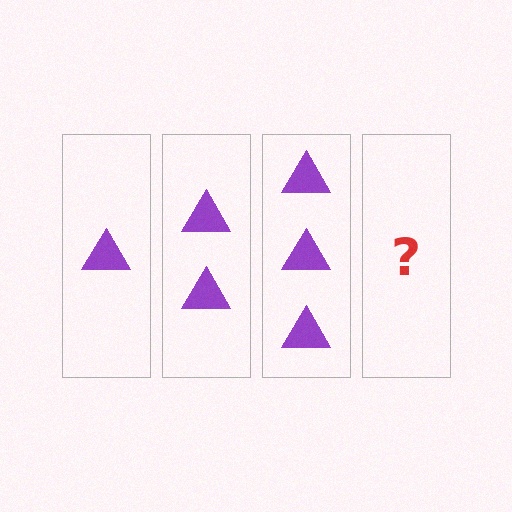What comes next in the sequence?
The next element should be 4 triangles.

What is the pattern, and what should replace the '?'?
The pattern is that each step adds one more triangle. The '?' should be 4 triangles.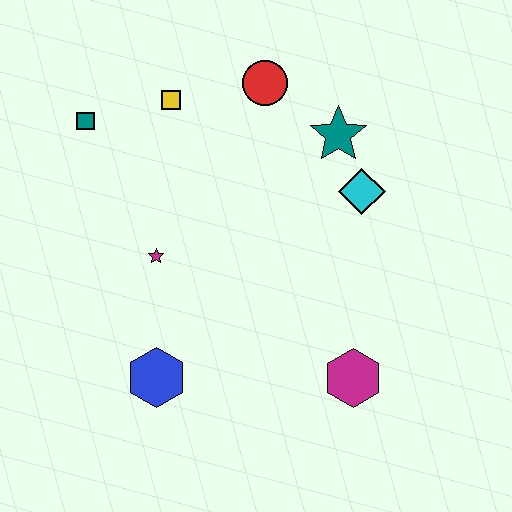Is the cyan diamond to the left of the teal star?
No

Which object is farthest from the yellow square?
The magenta hexagon is farthest from the yellow square.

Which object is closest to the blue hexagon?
The magenta star is closest to the blue hexagon.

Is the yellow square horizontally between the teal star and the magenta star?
Yes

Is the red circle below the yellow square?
No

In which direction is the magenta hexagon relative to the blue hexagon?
The magenta hexagon is to the right of the blue hexagon.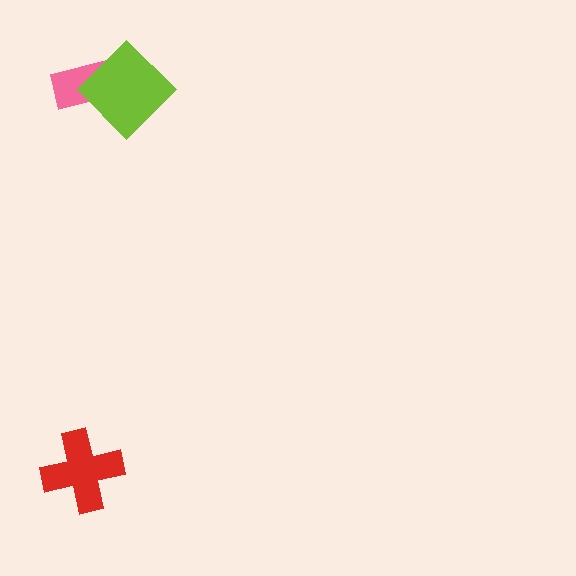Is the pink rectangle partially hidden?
Yes, it is partially covered by another shape.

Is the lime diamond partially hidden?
No, no other shape covers it.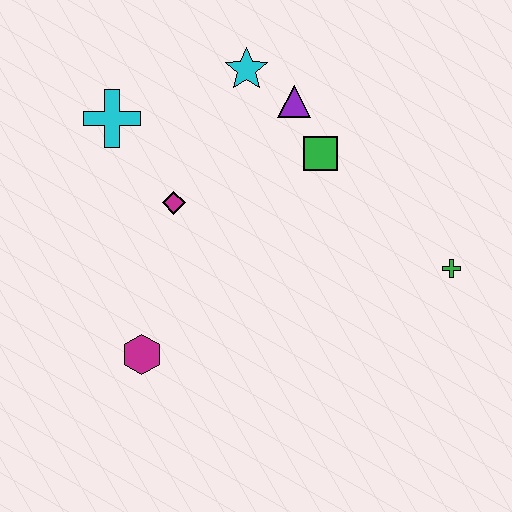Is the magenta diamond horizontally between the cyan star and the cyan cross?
Yes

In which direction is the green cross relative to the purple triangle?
The green cross is below the purple triangle.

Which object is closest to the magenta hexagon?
The magenta diamond is closest to the magenta hexagon.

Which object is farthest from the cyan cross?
The green cross is farthest from the cyan cross.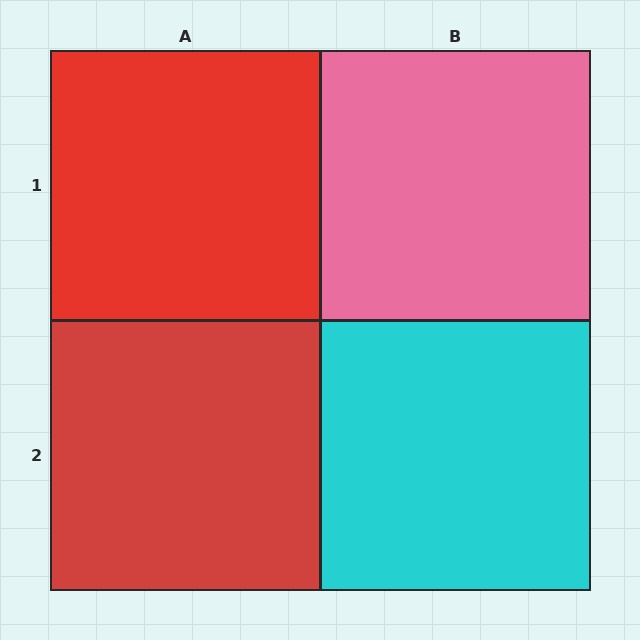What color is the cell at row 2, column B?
Cyan.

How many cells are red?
2 cells are red.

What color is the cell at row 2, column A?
Red.